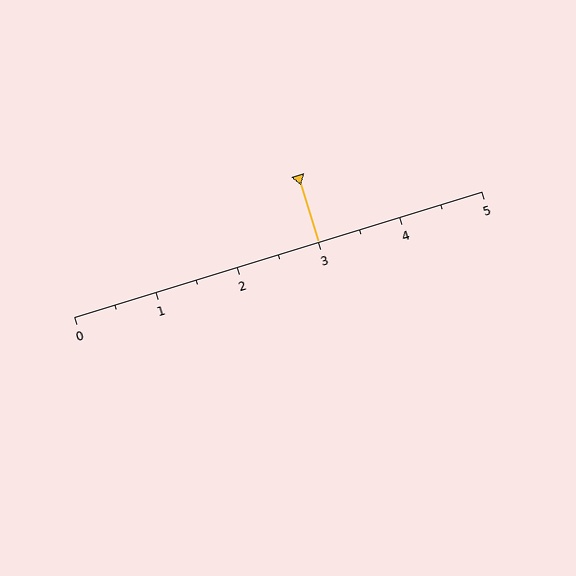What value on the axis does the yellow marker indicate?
The marker indicates approximately 3.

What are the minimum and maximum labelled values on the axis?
The axis runs from 0 to 5.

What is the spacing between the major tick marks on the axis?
The major ticks are spaced 1 apart.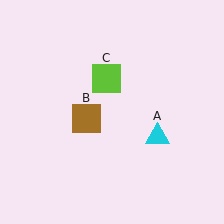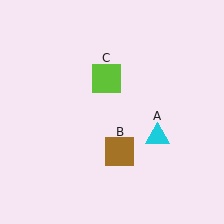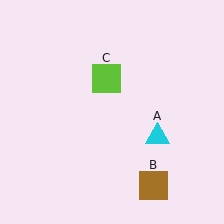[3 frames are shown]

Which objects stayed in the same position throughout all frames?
Cyan triangle (object A) and lime square (object C) remained stationary.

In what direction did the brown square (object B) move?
The brown square (object B) moved down and to the right.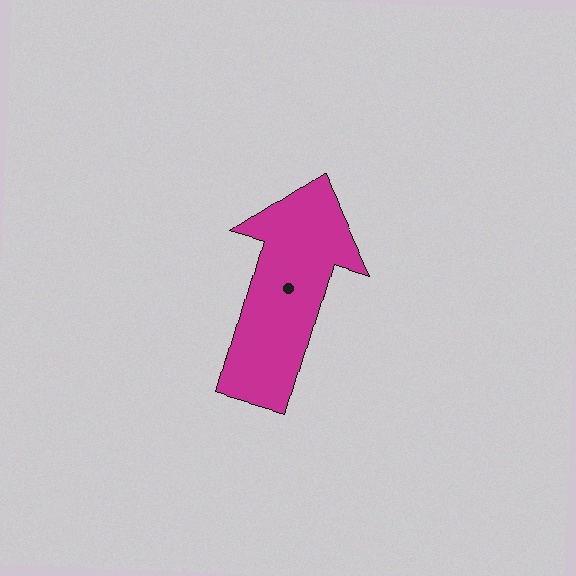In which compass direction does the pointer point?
North.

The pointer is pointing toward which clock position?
Roughly 1 o'clock.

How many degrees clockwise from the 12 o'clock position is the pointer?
Approximately 16 degrees.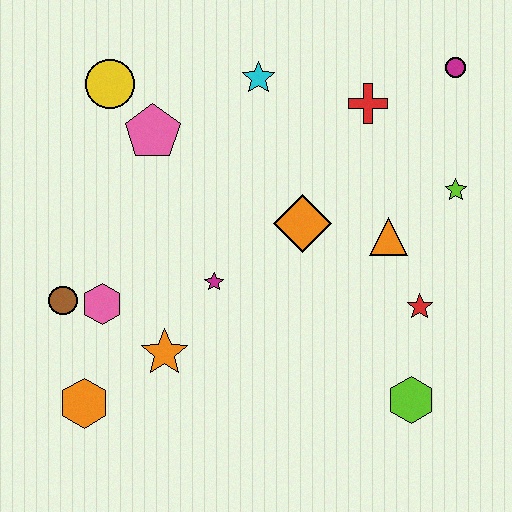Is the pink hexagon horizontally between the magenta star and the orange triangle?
No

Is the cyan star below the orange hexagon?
No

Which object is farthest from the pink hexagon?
The magenta circle is farthest from the pink hexagon.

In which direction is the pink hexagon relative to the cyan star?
The pink hexagon is below the cyan star.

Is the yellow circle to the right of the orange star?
No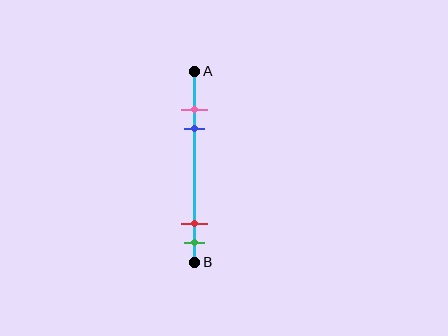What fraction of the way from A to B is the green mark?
The green mark is approximately 90% (0.9) of the way from A to B.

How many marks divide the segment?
There are 4 marks dividing the segment.